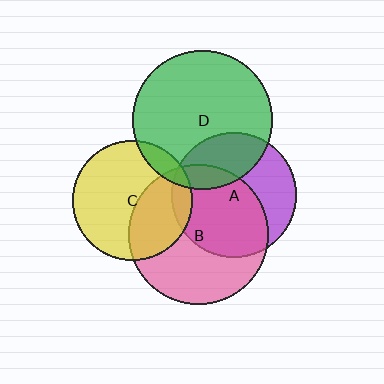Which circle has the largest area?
Circle B (pink).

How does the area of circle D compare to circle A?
Approximately 1.3 times.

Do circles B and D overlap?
Yes.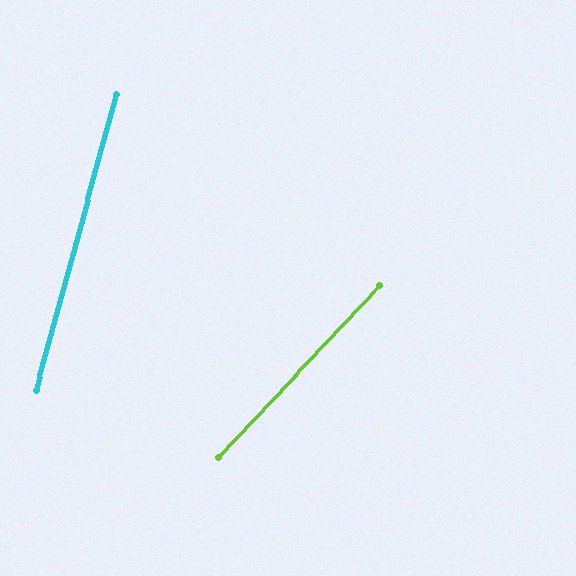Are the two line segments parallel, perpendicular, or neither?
Neither parallel nor perpendicular — they differ by about 28°.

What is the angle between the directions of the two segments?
Approximately 28 degrees.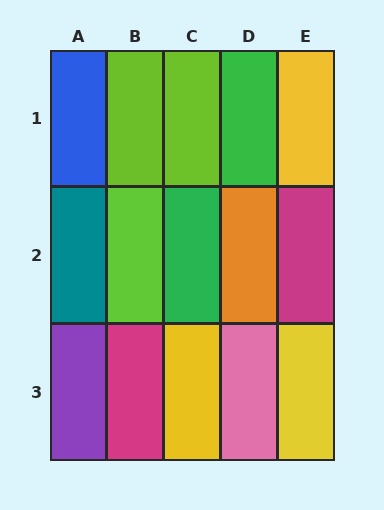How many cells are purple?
1 cell is purple.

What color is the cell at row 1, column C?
Lime.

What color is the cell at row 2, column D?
Orange.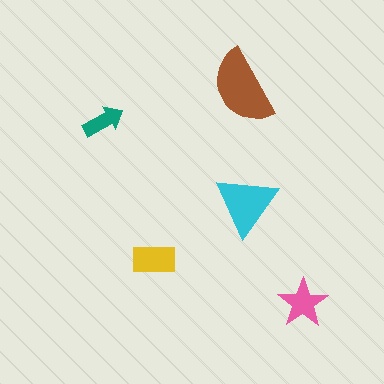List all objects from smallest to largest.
The teal arrow, the pink star, the yellow rectangle, the cyan triangle, the brown semicircle.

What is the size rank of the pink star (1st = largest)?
4th.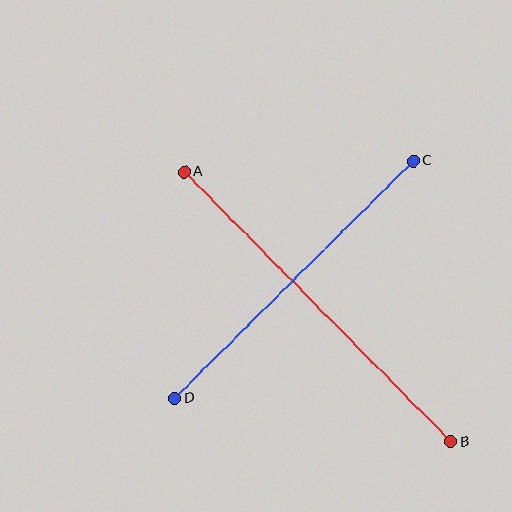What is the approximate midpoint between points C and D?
The midpoint is at approximately (294, 279) pixels.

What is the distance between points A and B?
The distance is approximately 379 pixels.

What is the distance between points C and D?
The distance is approximately 336 pixels.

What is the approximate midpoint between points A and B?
The midpoint is at approximately (317, 307) pixels.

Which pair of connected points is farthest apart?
Points A and B are farthest apart.